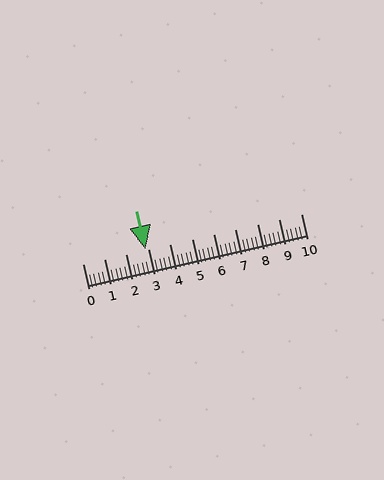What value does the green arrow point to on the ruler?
The green arrow points to approximately 2.9.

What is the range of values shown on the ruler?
The ruler shows values from 0 to 10.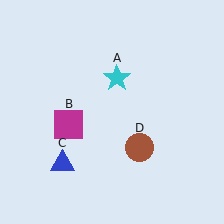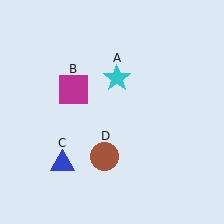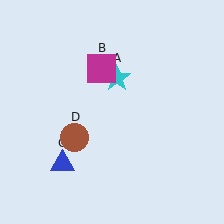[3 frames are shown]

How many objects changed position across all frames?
2 objects changed position: magenta square (object B), brown circle (object D).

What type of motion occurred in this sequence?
The magenta square (object B), brown circle (object D) rotated clockwise around the center of the scene.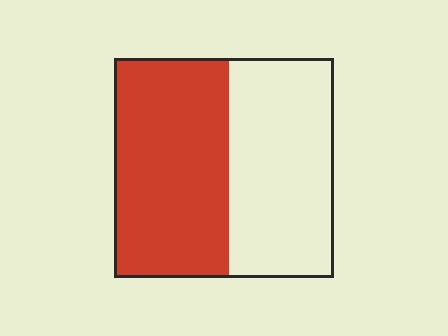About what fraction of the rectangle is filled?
About one half (1/2).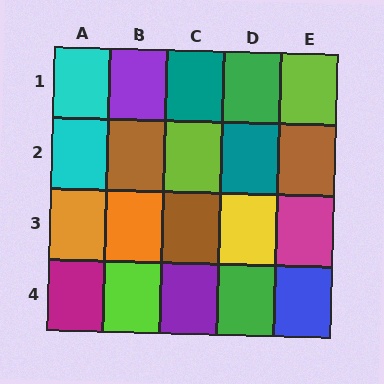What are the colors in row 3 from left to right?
Orange, orange, brown, yellow, magenta.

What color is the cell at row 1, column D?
Green.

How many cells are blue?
1 cell is blue.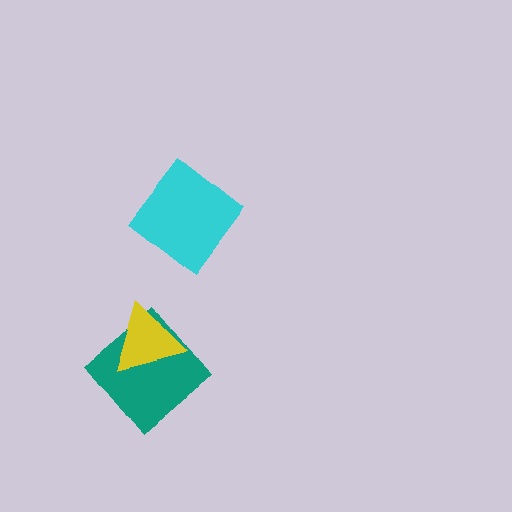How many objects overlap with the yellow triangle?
1 object overlaps with the yellow triangle.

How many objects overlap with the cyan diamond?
0 objects overlap with the cyan diamond.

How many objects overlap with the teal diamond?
1 object overlaps with the teal diamond.